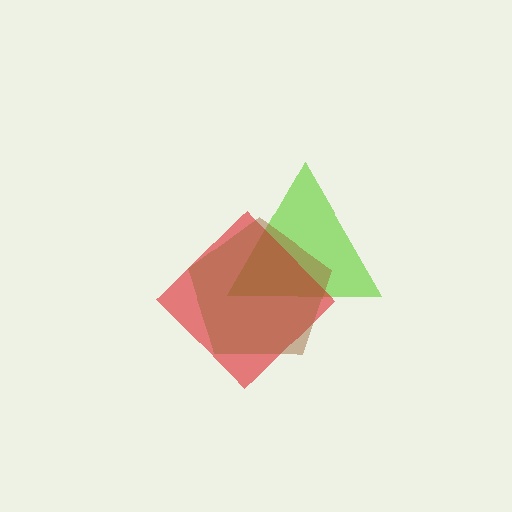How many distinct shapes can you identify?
There are 3 distinct shapes: a lime triangle, a red diamond, a brown pentagon.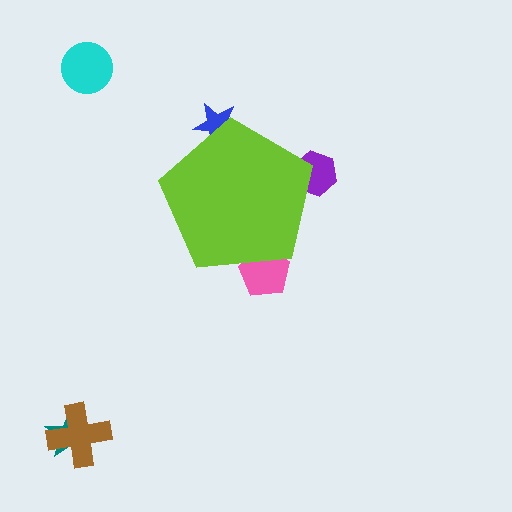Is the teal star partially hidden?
No, the teal star is fully visible.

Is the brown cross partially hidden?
No, the brown cross is fully visible.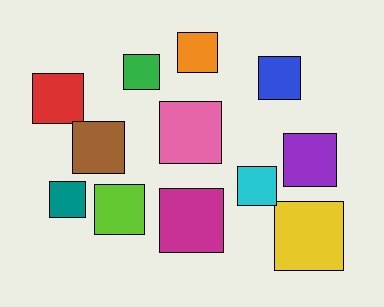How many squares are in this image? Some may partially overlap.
There are 12 squares.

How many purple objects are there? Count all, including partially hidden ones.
There is 1 purple object.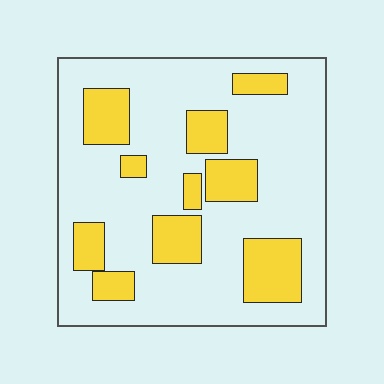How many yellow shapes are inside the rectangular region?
10.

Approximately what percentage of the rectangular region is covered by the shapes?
Approximately 25%.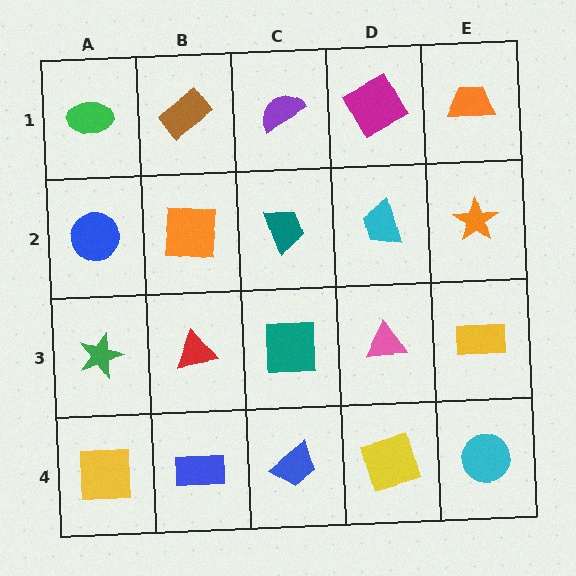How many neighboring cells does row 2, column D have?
4.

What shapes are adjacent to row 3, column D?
A cyan trapezoid (row 2, column D), a yellow square (row 4, column D), a teal square (row 3, column C), a yellow rectangle (row 3, column E).